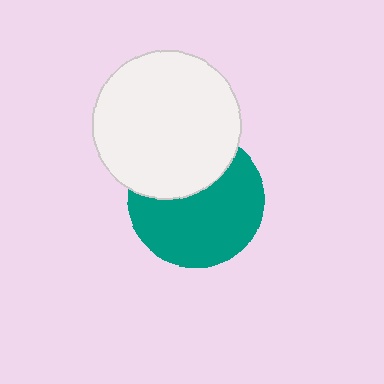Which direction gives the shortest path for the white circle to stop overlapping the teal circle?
Moving up gives the shortest separation.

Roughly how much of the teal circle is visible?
About half of it is visible (roughly 64%).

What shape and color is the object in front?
The object in front is a white circle.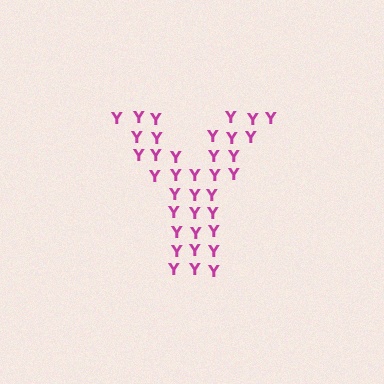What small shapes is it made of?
It is made of small letter Y's.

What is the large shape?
The large shape is the letter Y.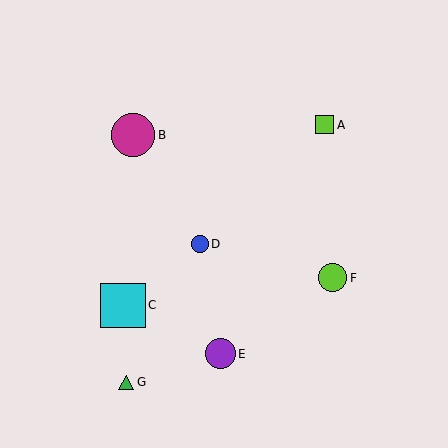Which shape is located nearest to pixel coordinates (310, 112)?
The lime square (labeled A) at (324, 125) is nearest to that location.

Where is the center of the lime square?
The center of the lime square is at (324, 125).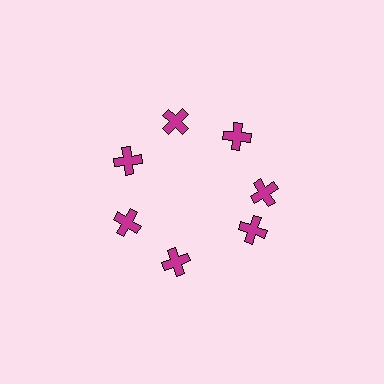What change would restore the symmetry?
The symmetry would be restored by rotating it back into even spacing with its neighbors so that all 7 crosses sit at equal angles and equal distance from the center.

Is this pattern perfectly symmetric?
No. The 7 magenta crosses are arranged in a ring, but one element near the 5 o'clock position is rotated out of alignment along the ring, breaking the 7-fold rotational symmetry.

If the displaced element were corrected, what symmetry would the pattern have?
It would have 7-fold rotational symmetry — the pattern would map onto itself every 51 degrees.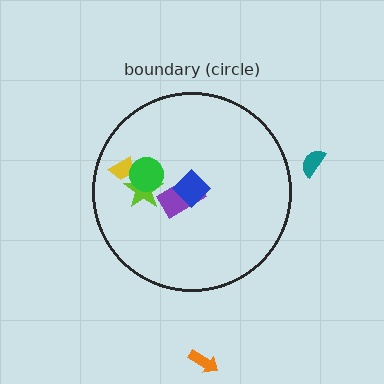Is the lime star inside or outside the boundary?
Inside.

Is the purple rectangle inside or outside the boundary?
Inside.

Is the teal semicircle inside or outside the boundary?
Outside.